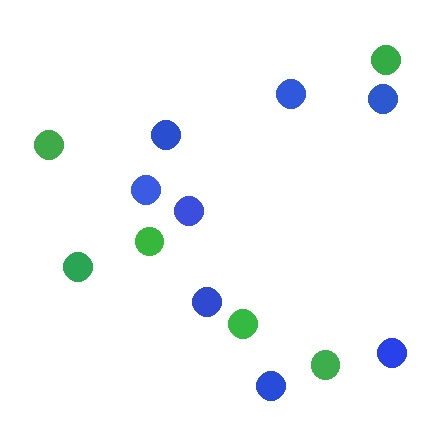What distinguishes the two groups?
There are 2 groups: one group of green circles (6) and one group of blue circles (8).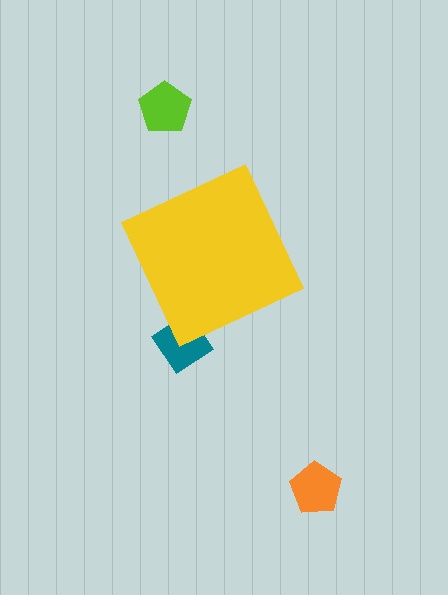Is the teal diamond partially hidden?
Yes, the teal diamond is partially hidden behind the yellow diamond.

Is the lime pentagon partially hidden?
No, the lime pentagon is fully visible.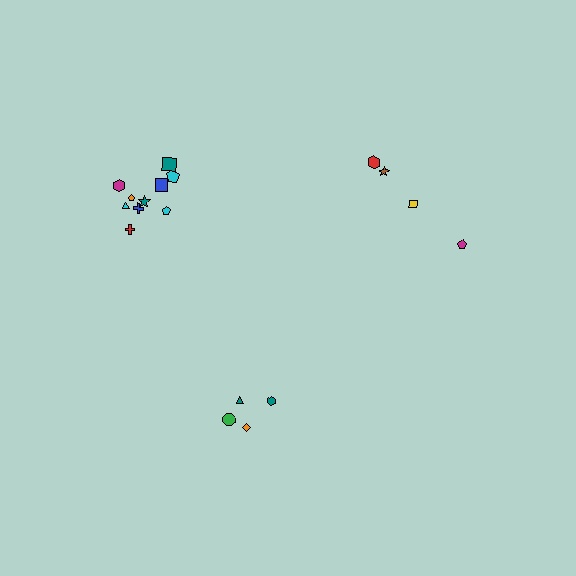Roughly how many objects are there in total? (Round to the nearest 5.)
Roughly 20 objects in total.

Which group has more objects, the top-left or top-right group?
The top-left group.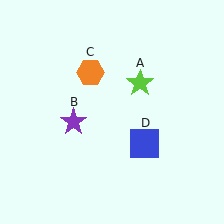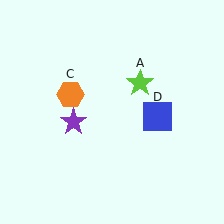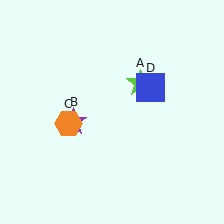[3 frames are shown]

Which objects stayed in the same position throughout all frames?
Lime star (object A) and purple star (object B) remained stationary.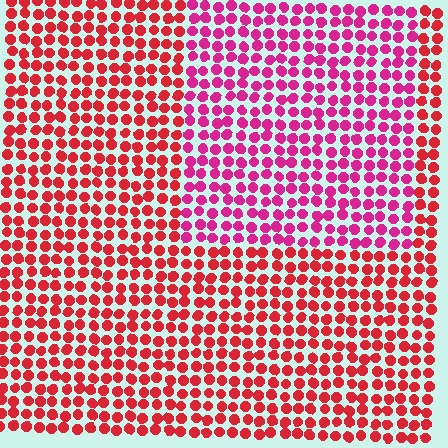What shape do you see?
I see a rectangle.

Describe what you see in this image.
The image is filled with small red elements in a uniform arrangement. A rectangle-shaped region is visible where the elements are tinted to a slightly different hue, forming a subtle color boundary.